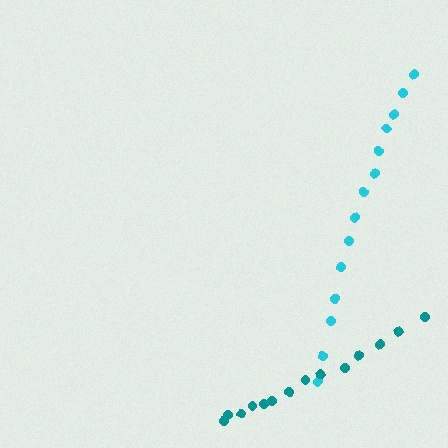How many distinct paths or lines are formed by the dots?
There are 2 distinct paths.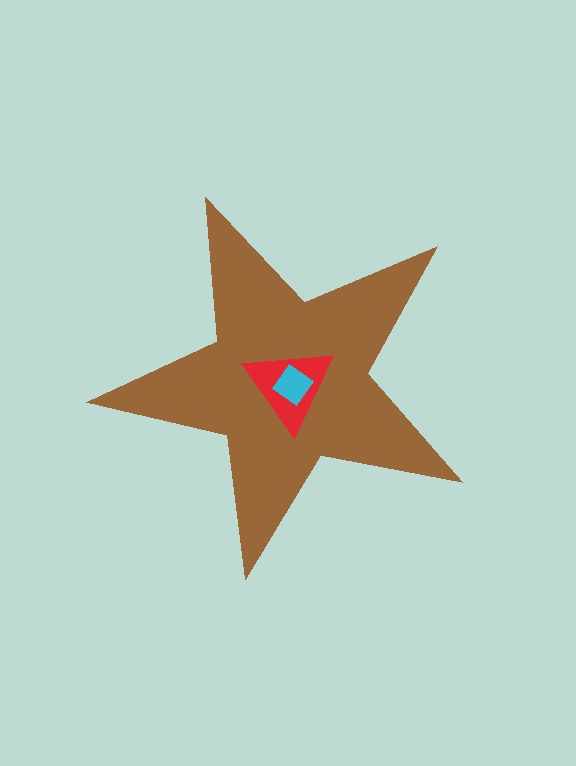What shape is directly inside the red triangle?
The cyan diamond.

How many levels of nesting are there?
3.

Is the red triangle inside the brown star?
Yes.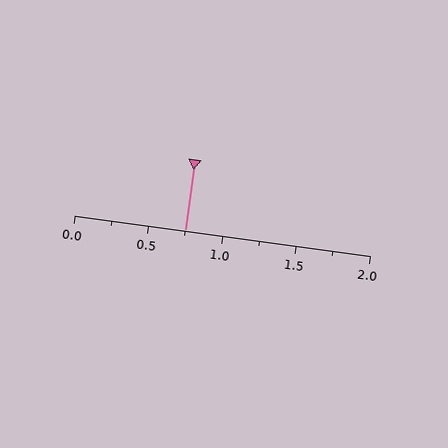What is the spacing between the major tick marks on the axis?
The major ticks are spaced 0.5 apart.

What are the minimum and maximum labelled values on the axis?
The axis runs from 0.0 to 2.0.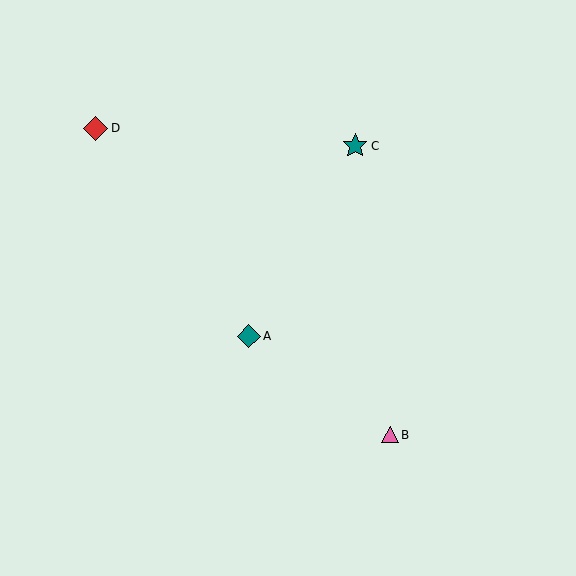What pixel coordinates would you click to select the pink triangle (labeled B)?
Click at (390, 435) to select the pink triangle B.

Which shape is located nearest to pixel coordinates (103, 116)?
The red diamond (labeled D) at (96, 128) is nearest to that location.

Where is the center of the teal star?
The center of the teal star is at (355, 146).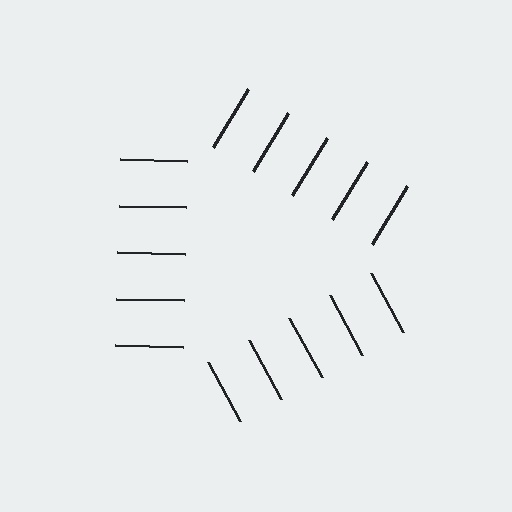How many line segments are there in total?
15 — 5 along each of the 3 edges.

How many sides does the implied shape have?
3 sides — the line-ends trace a triangle.